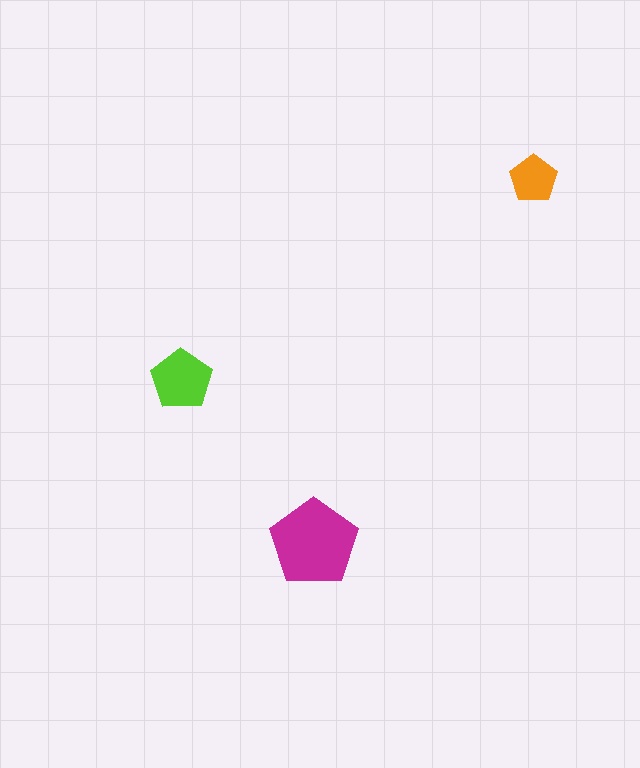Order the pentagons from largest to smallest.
the magenta one, the lime one, the orange one.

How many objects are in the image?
There are 3 objects in the image.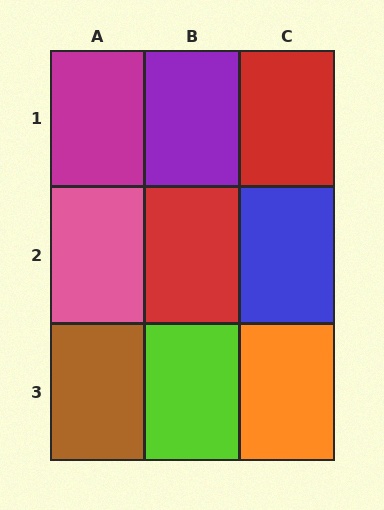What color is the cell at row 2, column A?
Pink.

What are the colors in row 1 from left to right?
Magenta, purple, red.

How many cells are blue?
1 cell is blue.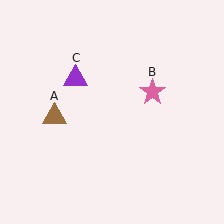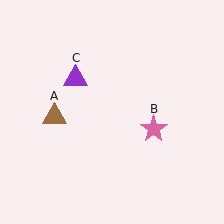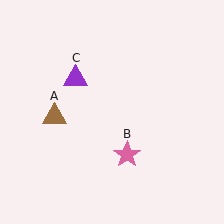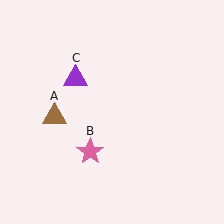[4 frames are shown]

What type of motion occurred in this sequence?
The pink star (object B) rotated clockwise around the center of the scene.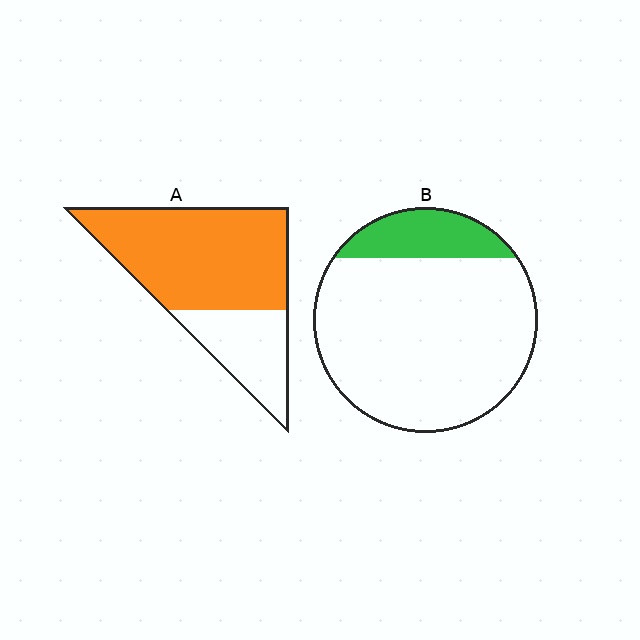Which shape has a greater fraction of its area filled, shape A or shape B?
Shape A.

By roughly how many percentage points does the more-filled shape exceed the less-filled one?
By roughly 55 percentage points (A over B).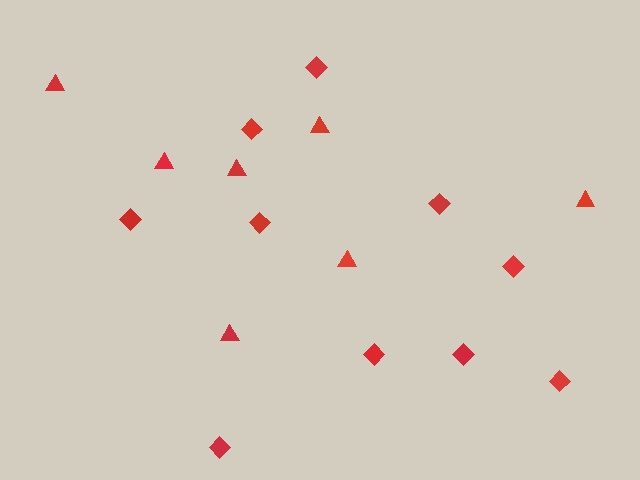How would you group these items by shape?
There are 2 groups: one group of triangles (7) and one group of diamonds (10).